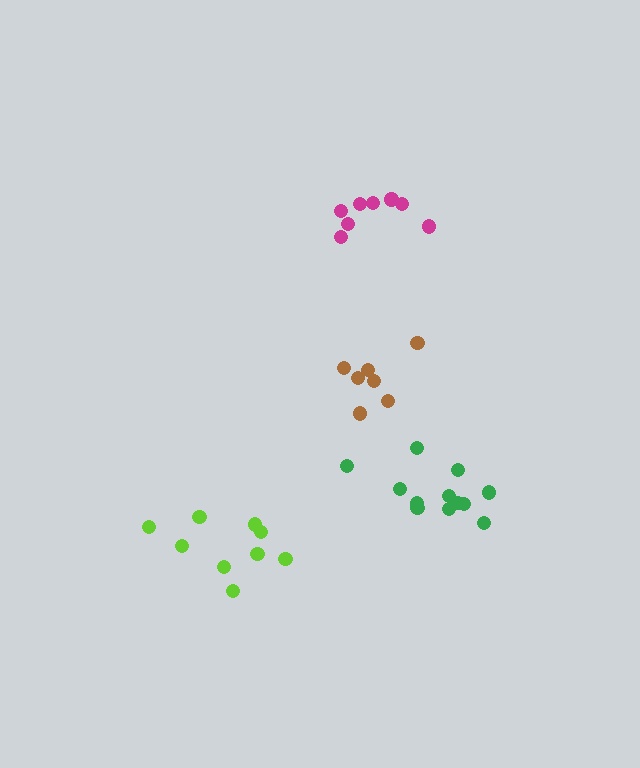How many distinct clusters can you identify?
There are 4 distinct clusters.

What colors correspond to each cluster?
The clusters are colored: brown, green, lime, magenta.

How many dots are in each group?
Group 1: 7 dots, Group 2: 12 dots, Group 3: 9 dots, Group 4: 8 dots (36 total).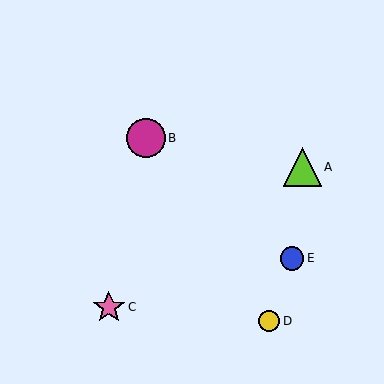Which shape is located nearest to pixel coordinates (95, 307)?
The pink star (labeled C) at (109, 307) is nearest to that location.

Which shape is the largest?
The magenta circle (labeled B) is the largest.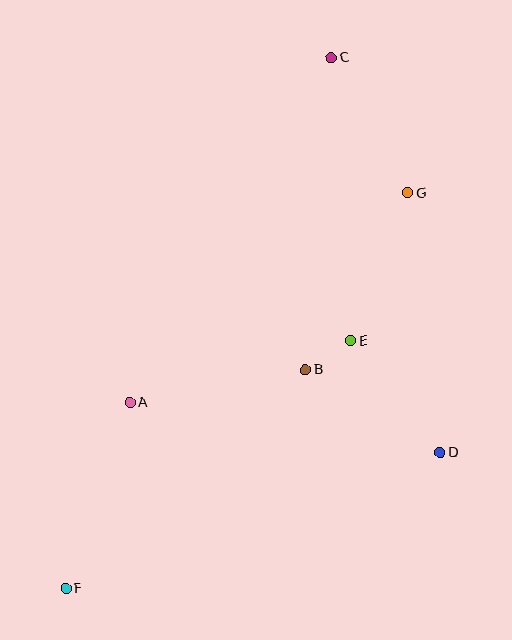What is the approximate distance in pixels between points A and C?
The distance between A and C is approximately 399 pixels.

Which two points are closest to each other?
Points B and E are closest to each other.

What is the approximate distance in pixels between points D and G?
The distance between D and G is approximately 262 pixels.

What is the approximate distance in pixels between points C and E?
The distance between C and E is approximately 284 pixels.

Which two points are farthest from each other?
Points C and F are farthest from each other.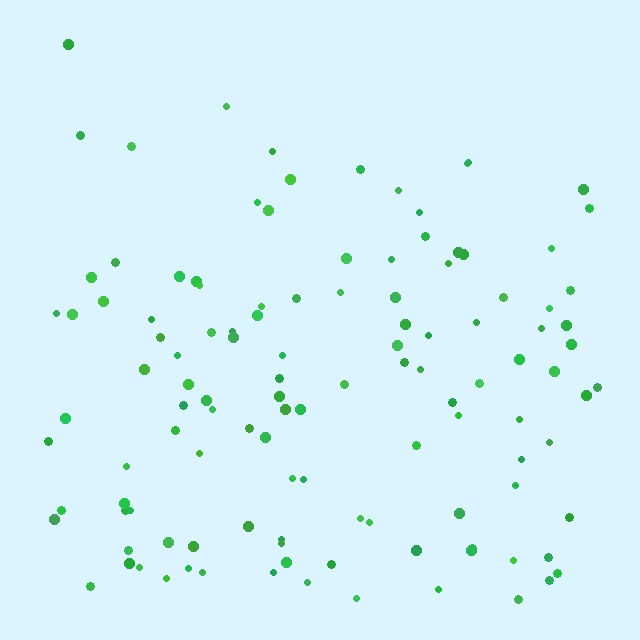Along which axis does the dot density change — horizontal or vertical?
Vertical.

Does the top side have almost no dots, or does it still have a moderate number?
Still a moderate number, just noticeably fewer than the bottom.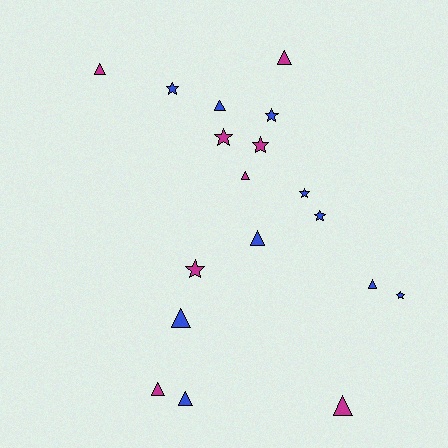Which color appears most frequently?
Blue, with 10 objects.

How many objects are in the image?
There are 18 objects.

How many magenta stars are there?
There are 3 magenta stars.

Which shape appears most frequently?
Triangle, with 10 objects.